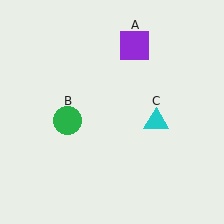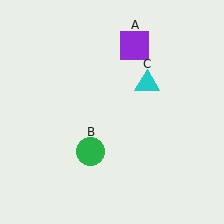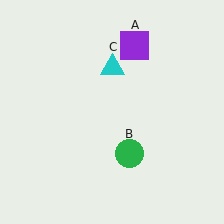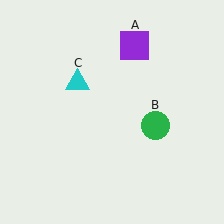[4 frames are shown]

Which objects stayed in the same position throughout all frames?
Purple square (object A) remained stationary.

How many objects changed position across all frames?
2 objects changed position: green circle (object B), cyan triangle (object C).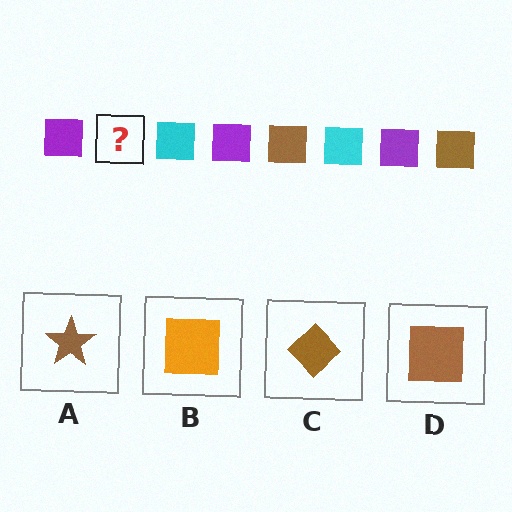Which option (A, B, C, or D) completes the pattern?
D.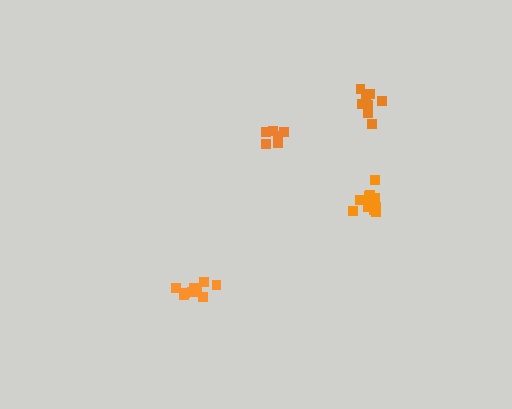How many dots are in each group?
Group 1: 10 dots, Group 2: 12 dots, Group 3: 8 dots, Group 4: 6 dots (36 total).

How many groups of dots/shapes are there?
There are 4 groups.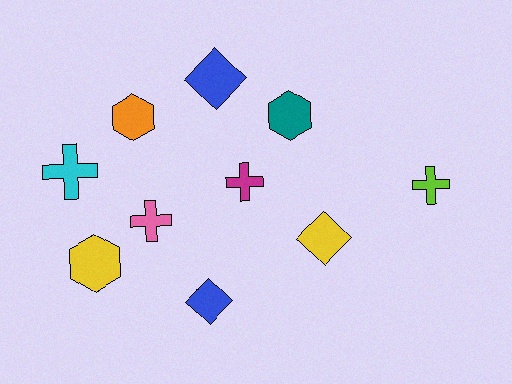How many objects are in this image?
There are 10 objects.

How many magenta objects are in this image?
There is 1 magenta object.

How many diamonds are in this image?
There are 3 diamonds.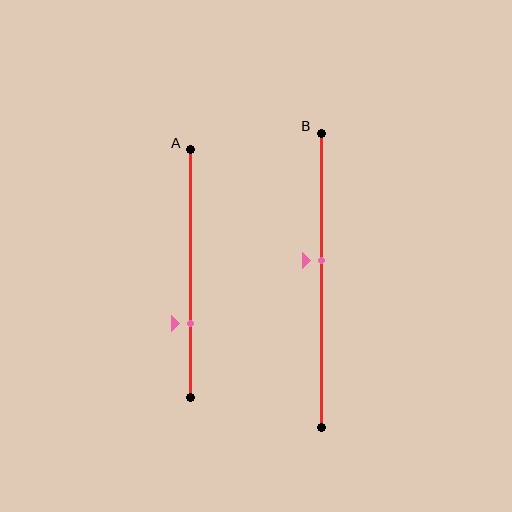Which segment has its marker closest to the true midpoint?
Segment B has its marker closest to the true midpoint.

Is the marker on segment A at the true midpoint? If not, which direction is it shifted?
No, the marker on segment A is shifted downward by about 20% of the segment length.